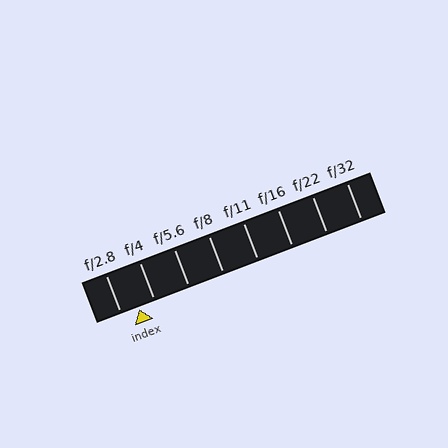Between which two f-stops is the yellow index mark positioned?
The index mark is between f/2.8 and f/4.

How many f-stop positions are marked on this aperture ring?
There are 8 f-stop positions marked.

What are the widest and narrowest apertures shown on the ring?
The widest aperture shown is f/2.8 and the narrowest is f/32.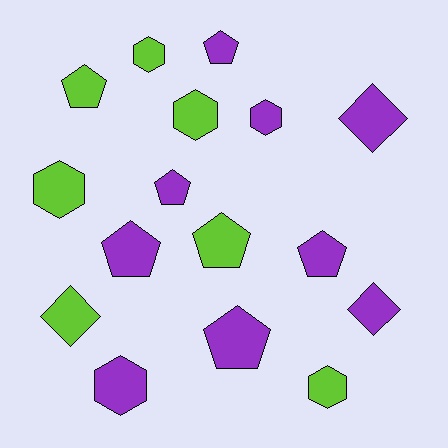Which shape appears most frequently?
Pentagon, with 7 objects.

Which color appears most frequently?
Purple, with 9 objects.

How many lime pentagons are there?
There are 2 lime pentagons.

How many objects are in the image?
There are 16 objects.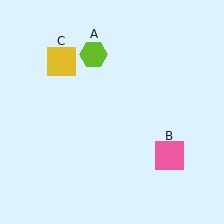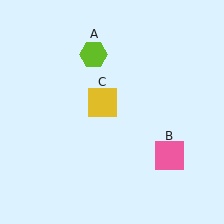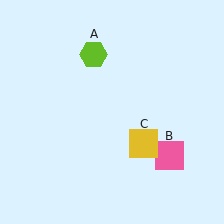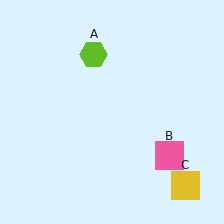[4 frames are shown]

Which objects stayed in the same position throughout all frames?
Lime hexagon (object A) and pink square (object B) remained stationary.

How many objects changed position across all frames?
1 object changed position: yellow square (object C).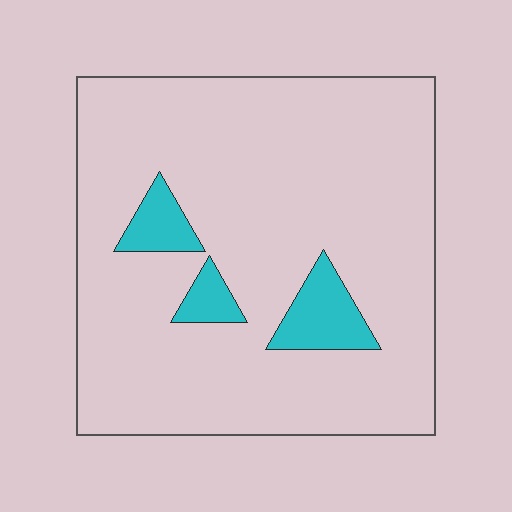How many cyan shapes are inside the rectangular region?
3.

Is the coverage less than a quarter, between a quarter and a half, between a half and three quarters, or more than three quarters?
Less than a quarter.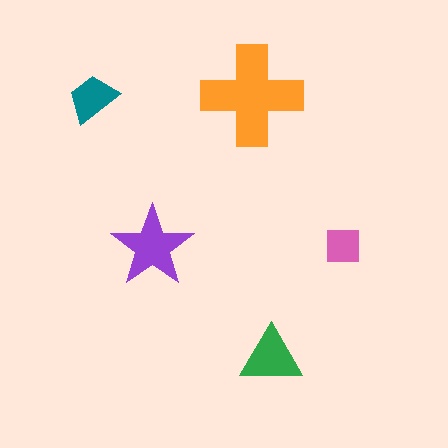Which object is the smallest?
The pink square.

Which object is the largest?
The orange cross.